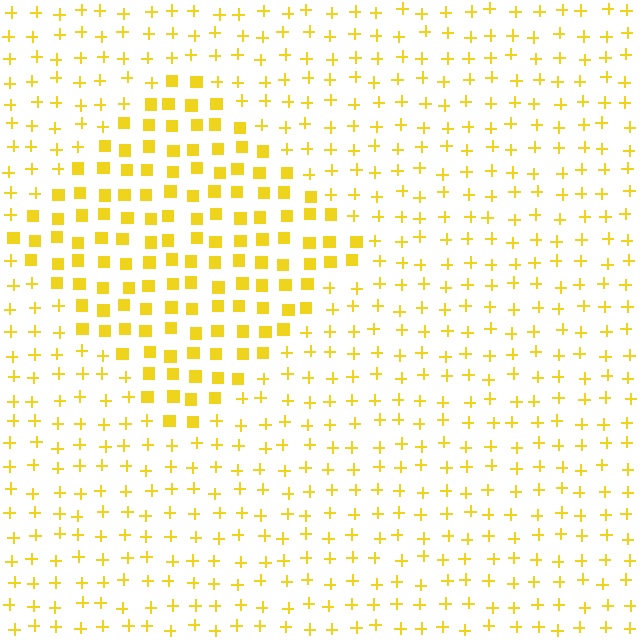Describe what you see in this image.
The image is filled with small yellow elements arranged in a uniform grid. A diamond-shaped region contains squares, while the surrounding area contains plus signs. The boundary is defined purely by the change in element shape.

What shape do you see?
I see a diamond.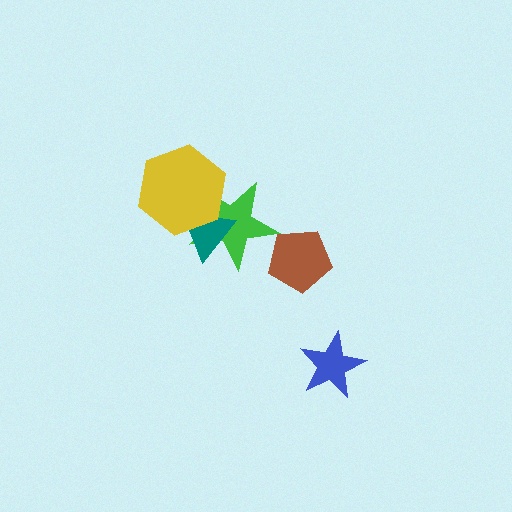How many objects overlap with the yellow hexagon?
2 objects overlap with the yellow hexagon.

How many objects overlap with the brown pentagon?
0 objects overlap with the brown pentagon.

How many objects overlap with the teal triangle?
2 objects overlap with the teal triangle.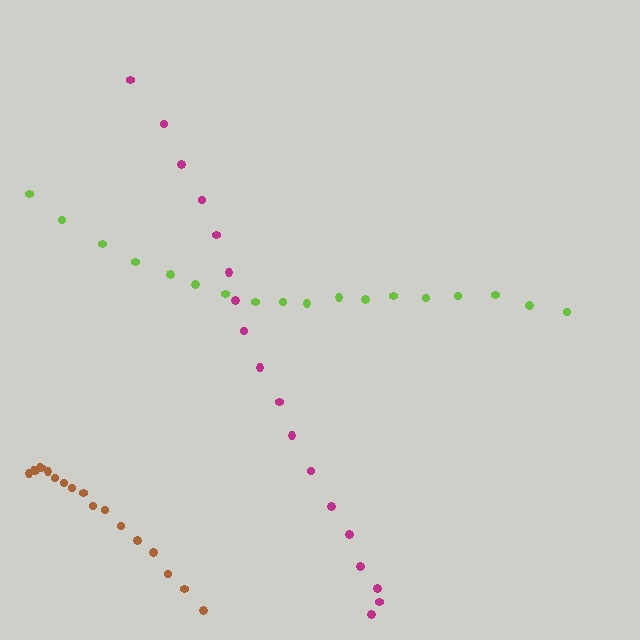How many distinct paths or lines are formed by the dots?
There are 3 distinct paths.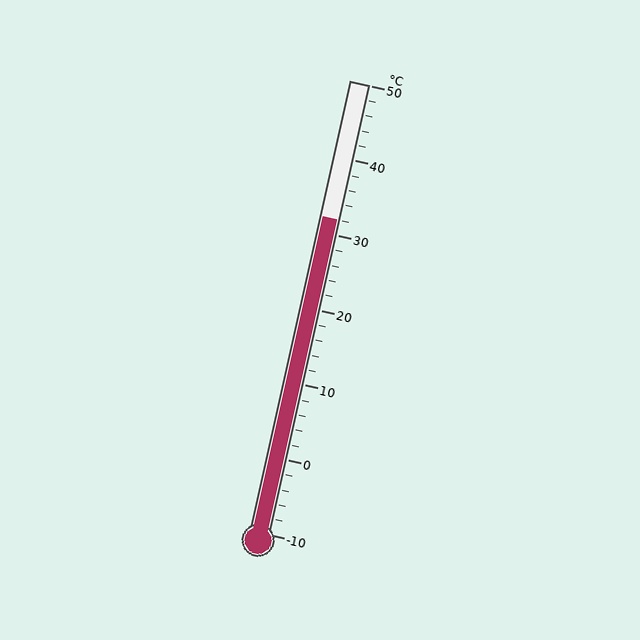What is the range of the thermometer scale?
The thermometer scale ranges from -10°C to 50°C.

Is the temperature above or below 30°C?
The temperature is above 30°C.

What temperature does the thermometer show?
The thermometer shows approximately 32°C.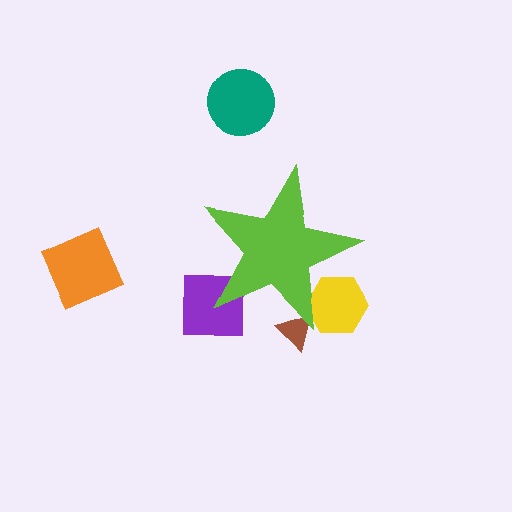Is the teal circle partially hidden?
No, the teal circle is fully visible.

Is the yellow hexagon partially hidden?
Yes, the yellow hexagon is partially hidden behind the lime star.